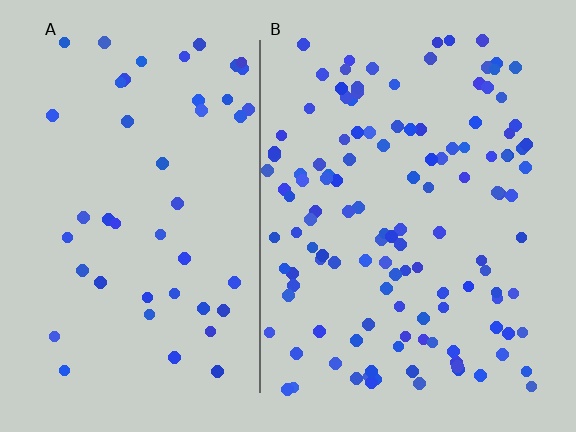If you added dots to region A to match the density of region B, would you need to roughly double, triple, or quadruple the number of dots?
Approximately triple.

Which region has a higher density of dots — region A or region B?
B (the right).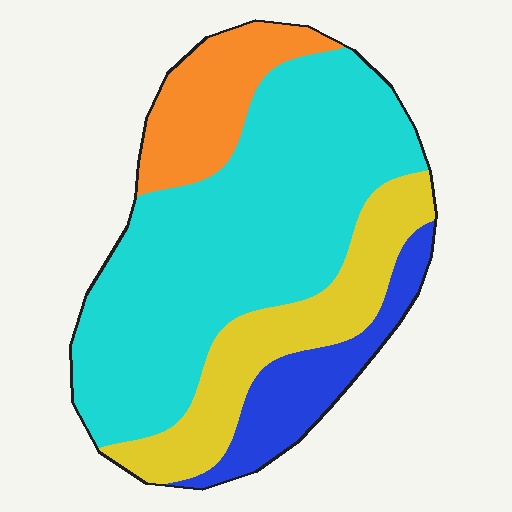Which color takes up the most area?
Cyan, at roughly 55%.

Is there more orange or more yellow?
Yellow.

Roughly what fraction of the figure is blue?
Blue takes up about one eighth (1/8) of the figure.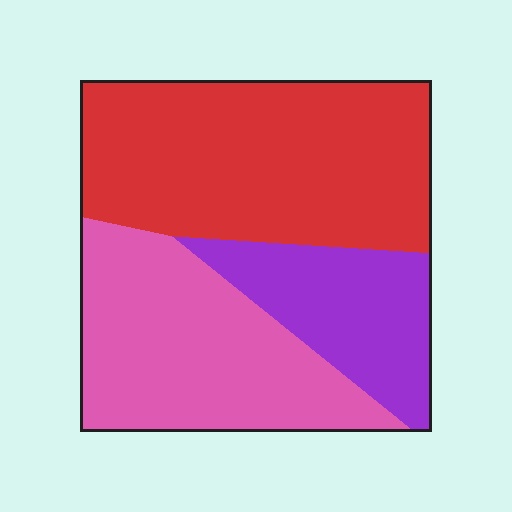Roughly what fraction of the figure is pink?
Pink takes up between a quarter and a half of the figure.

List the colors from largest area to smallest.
From largest to smallest: red, pink, purple.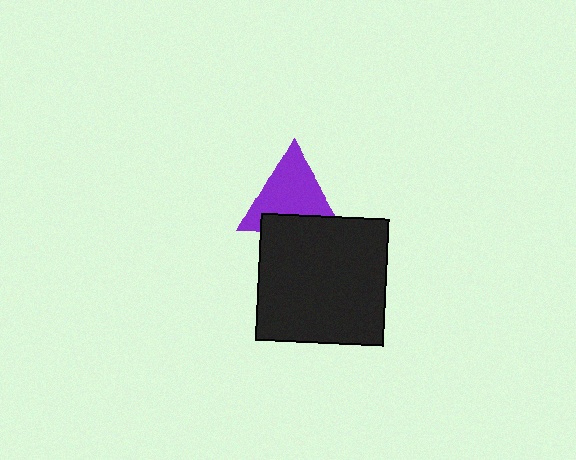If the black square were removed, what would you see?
You would see the complete purple triangle.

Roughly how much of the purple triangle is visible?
Most of it is visible (roughly 70%).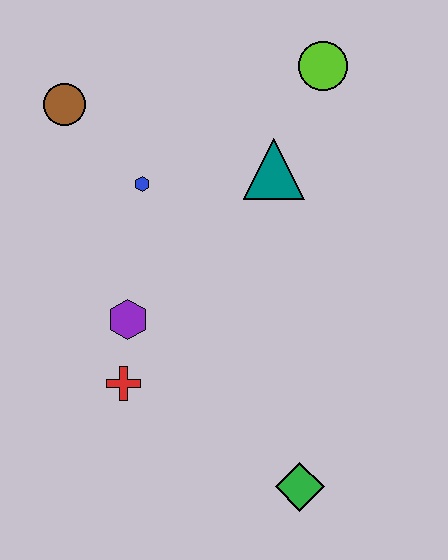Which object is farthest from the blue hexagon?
The green diamond is farthest from the blue hexagon.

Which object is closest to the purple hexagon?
The red cross is closest to the purple hexagon.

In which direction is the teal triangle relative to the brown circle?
The teal triangle is to the right of the brown circle.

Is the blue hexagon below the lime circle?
Yes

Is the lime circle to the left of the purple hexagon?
No